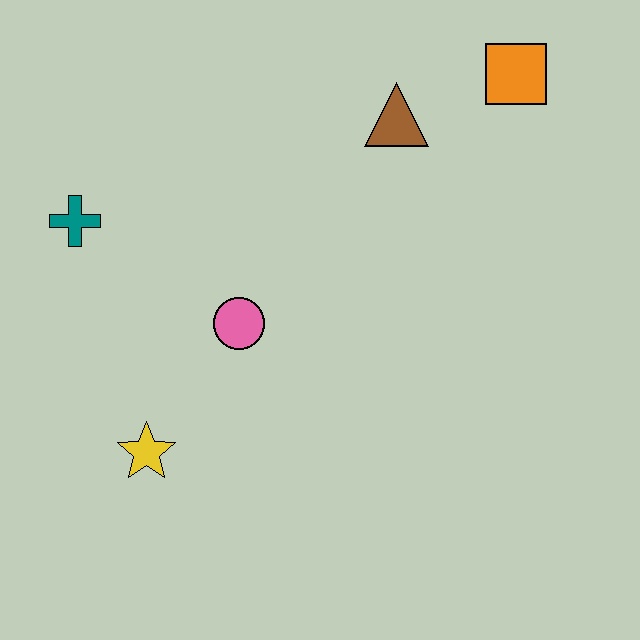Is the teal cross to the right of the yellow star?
No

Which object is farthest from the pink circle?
The orange square is farthest from the pink circle.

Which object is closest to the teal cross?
The pink circle is closest to the teal cross.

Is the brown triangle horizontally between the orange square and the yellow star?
Yes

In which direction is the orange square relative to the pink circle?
The orange square is to the right of the pink circle.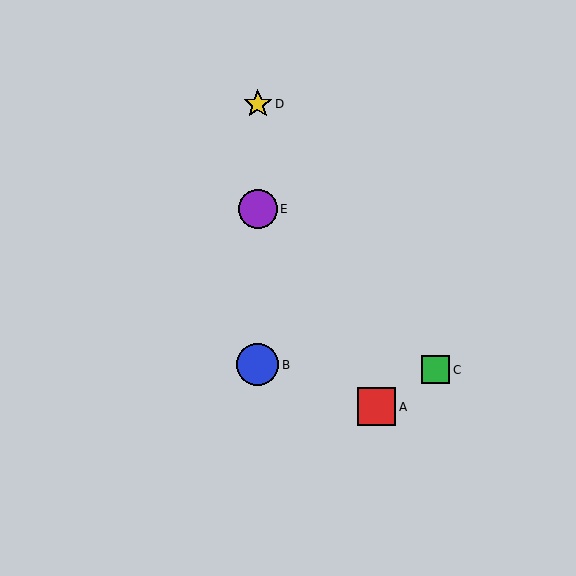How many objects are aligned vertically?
3 objects (B, D, E) are aligned vertically.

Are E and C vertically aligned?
No, E is at x≈258 and C is at x≈436.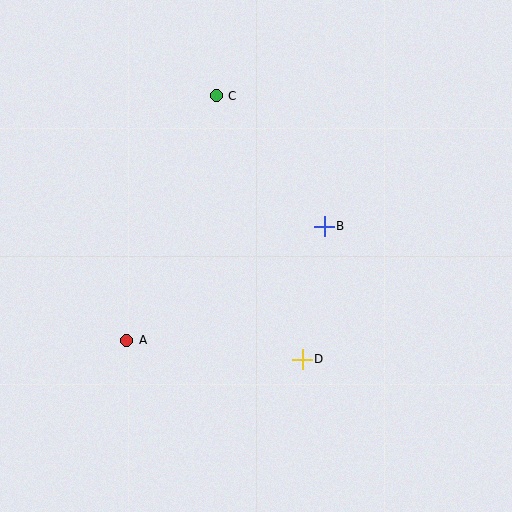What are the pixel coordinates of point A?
Point A is at (127, 340).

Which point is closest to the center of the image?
Point B at (324, 226) is closest to the center.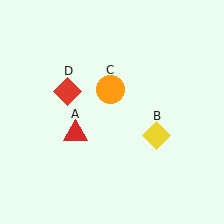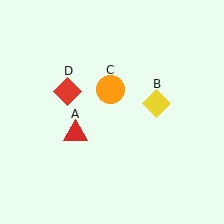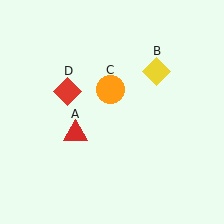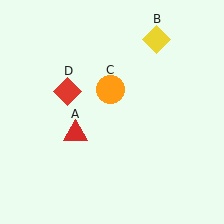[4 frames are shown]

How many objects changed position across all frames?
1 object changed position: yellow diamond (object B).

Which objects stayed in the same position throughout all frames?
Red triangle (object A) and orange circle (object C) and red diamond (object D) remained stationary.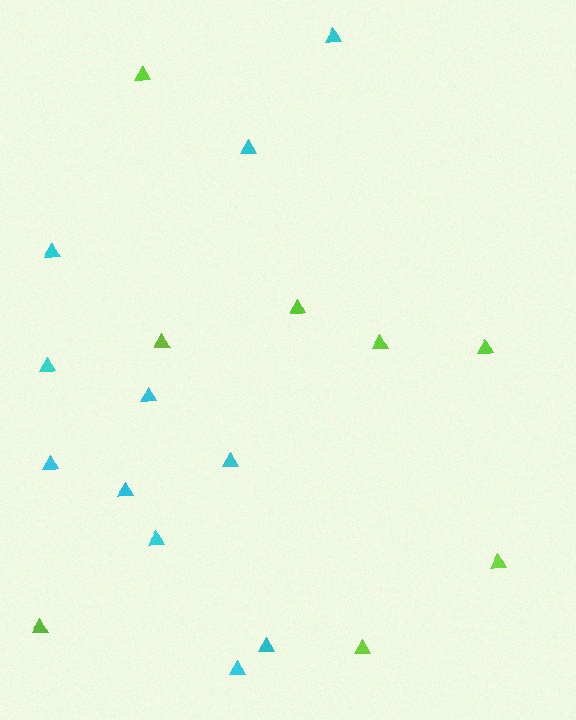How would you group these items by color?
There are 2 groups: one group of cyan triangles (11) and one group of lime triangles (8).